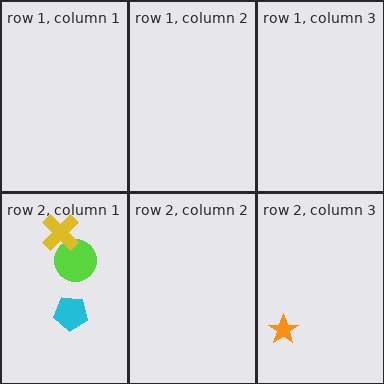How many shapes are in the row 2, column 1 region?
3.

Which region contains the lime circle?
The row 2, column 1 region.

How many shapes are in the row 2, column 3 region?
1.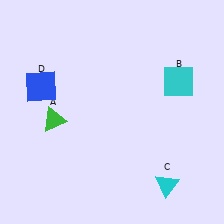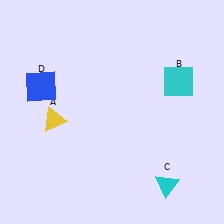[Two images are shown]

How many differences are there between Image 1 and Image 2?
There is 1 difference between the two images.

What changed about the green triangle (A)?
In Image 1, A is green. In Image 2, it changed to yellow.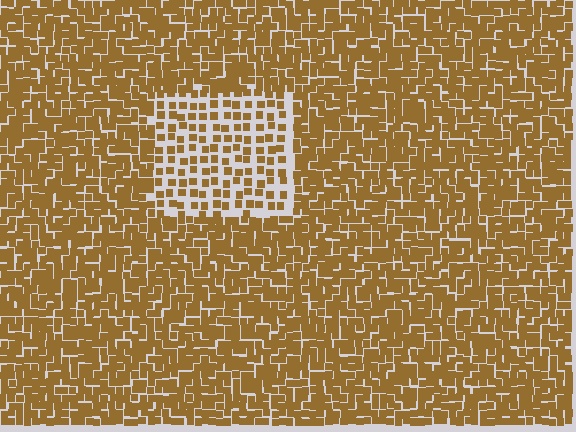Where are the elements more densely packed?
The elements are more densely packed outside the rectangle boundary.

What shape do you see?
I see a rectangle.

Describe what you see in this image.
The image contains small brown elements arranged at two different densities. A rectangle-shaped region is visible where the elements are less densely packed than the surrounding area.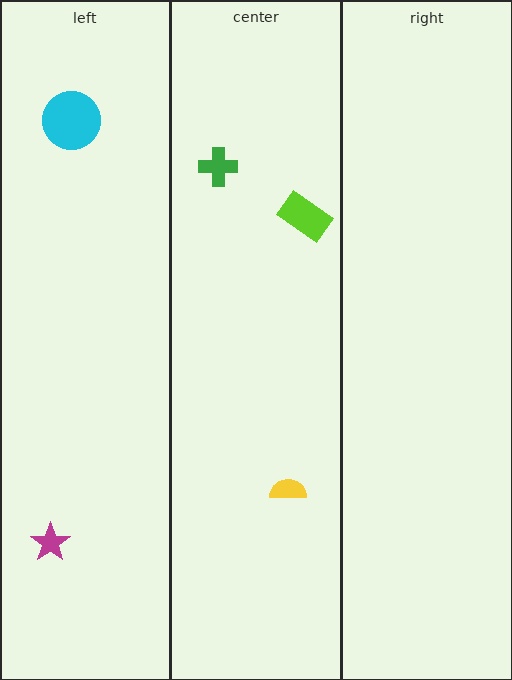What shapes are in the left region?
The magenta star, the cyan circle.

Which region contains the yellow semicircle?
The center region.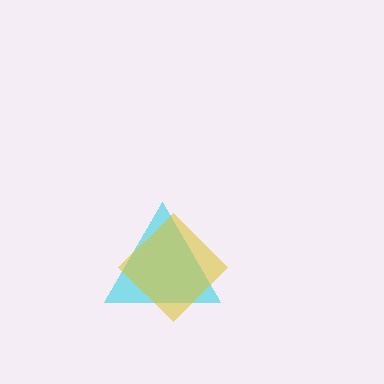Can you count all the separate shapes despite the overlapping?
Yes, there are 2 separate shapes.